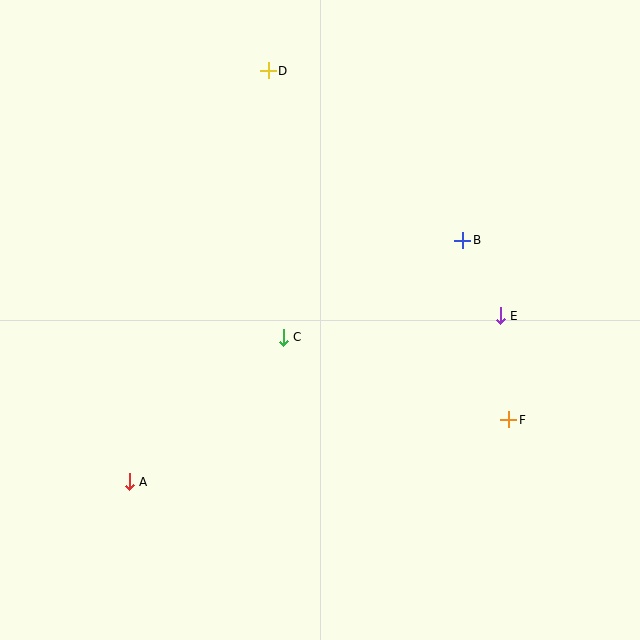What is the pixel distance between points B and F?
The distance between B and F is 185 pixels.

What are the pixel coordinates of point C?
Point C is at (283, 337).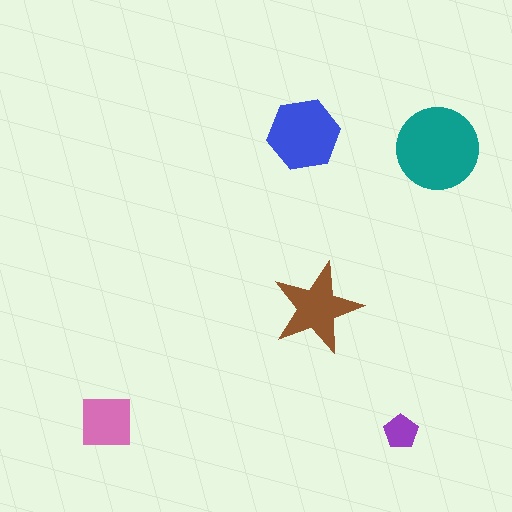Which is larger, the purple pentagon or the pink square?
The pink square.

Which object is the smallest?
The purple pentagon.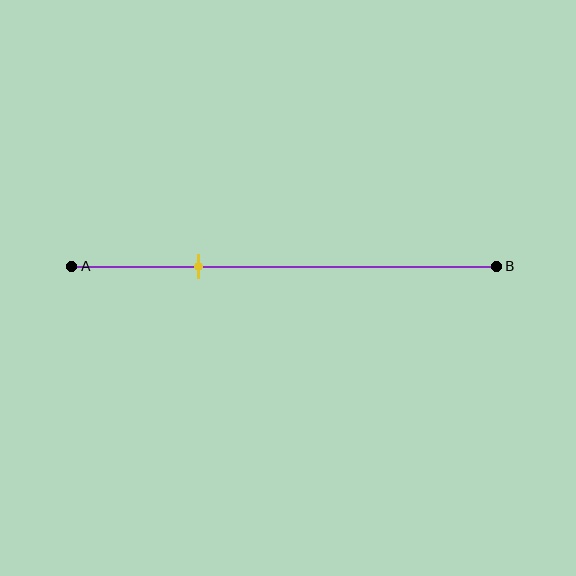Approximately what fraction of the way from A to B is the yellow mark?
The yellow mark is approximately 30% of the way from A to B.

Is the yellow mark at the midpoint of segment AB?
No, the mark is at about 30% from A, not at the 50% midpoint.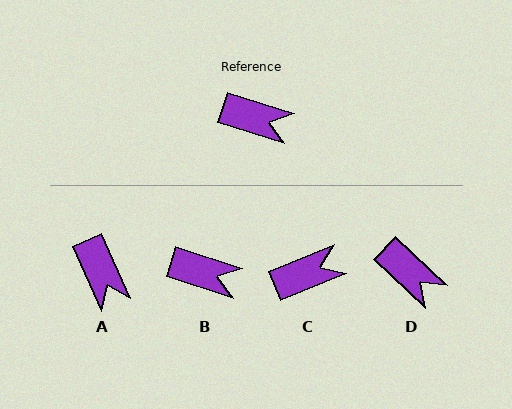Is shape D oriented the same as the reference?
No, it is off by about 26 degrees.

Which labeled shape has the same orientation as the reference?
B.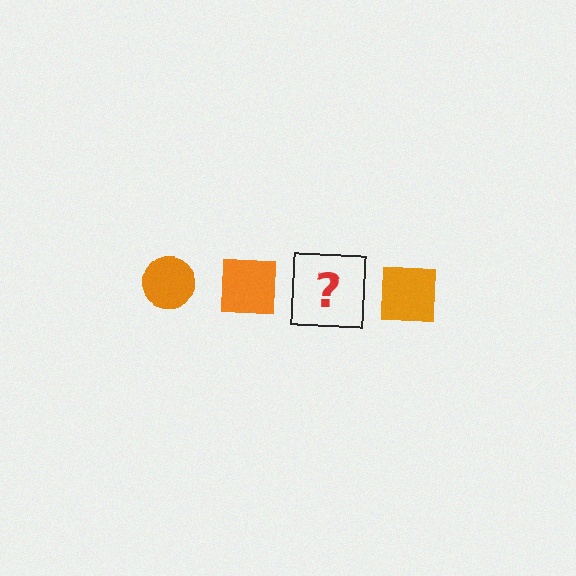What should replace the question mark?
The question mark should be replaced with an orange circle.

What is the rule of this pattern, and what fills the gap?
The rule is that the pattern cycles through circle, square shapes in orange. The gap should be filled with an orange circle.